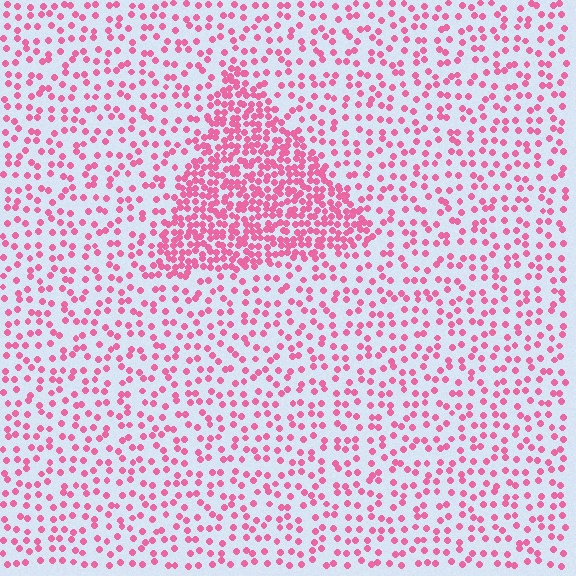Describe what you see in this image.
The image contains small pink elements arranged at two different densities. A triangle-shaped region is visible where the elements are more densely packed than the surrounding area.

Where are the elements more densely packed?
The elements are more densely packed inside the triangle boundary.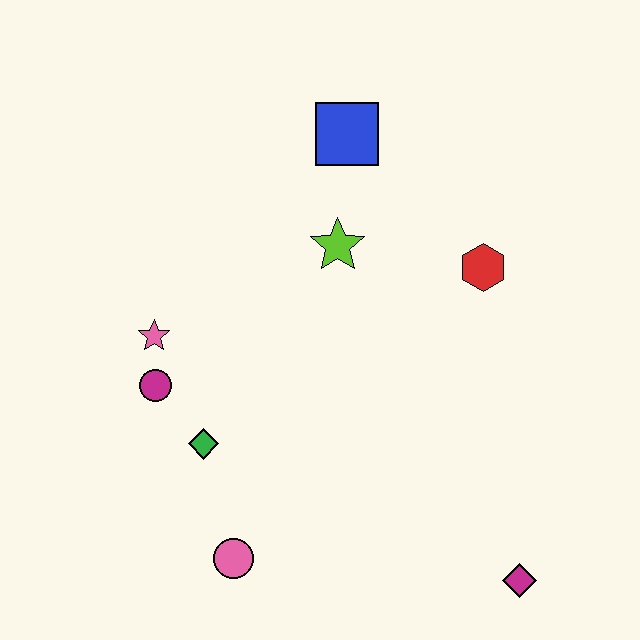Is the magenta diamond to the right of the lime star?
Yes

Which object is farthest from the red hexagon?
The pink circle is farthest from the red hexagon.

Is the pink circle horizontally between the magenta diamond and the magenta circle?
Yes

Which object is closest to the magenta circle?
The pink star is closest to the magenta circle.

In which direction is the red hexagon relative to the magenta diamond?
The red hexagon is above the magenta diamond.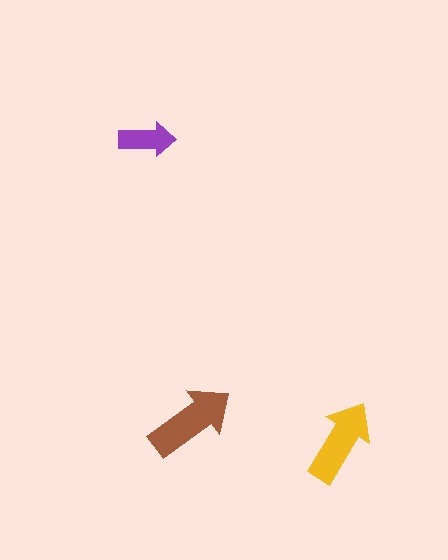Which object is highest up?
The purple arrow is topmost.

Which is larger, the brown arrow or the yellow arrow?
The brown one.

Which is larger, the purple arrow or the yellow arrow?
The yellow one.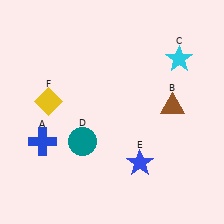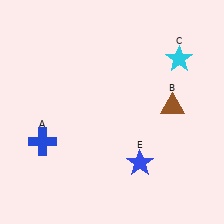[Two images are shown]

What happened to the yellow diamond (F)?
The yellow diamond (F) was removed in Image 2. It was in the top-left area of Image 1.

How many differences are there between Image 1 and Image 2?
There are 2 differences between the two images.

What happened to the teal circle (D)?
The teal circle (D) was removed in Image 2. It was in the bottom-left area of Image 1.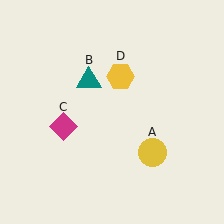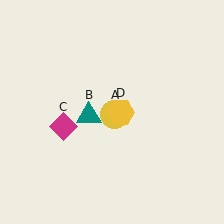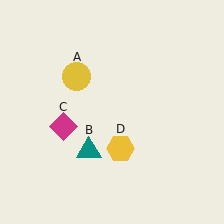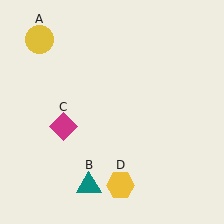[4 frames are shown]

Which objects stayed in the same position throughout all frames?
Magenta diamond (object C) remained stationary.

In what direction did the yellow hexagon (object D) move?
The yellow hexagon (object D) moved down.